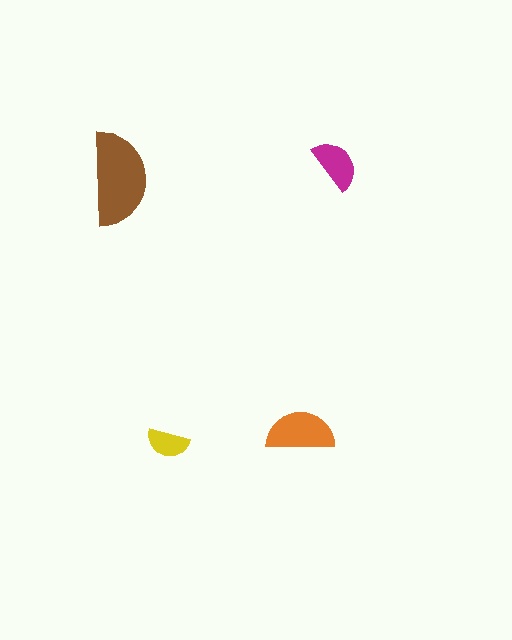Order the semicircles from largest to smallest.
the brown one, the orange one, the magenta one, the yellow one.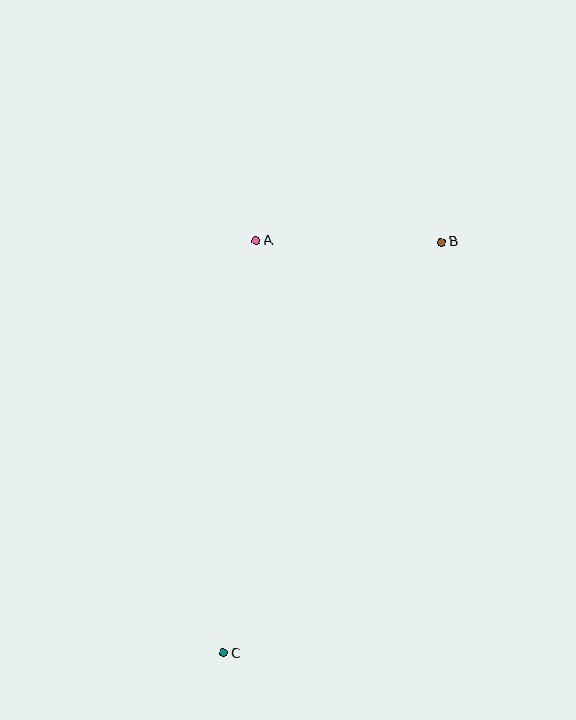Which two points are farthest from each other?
Points B and C are farthest from each other.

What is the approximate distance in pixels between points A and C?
The distance between A and C is approximately 414 pixels.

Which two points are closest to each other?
Points A and B are closest to each other.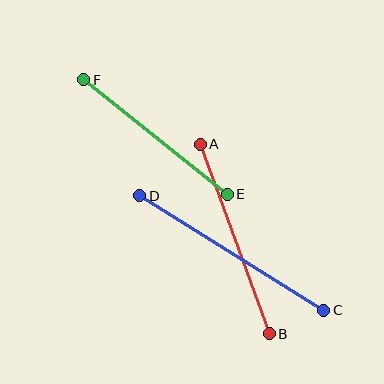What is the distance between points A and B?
The distance is approximately 202 pixels.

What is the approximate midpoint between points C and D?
The midpoint is at approximately (232, 253) pixels.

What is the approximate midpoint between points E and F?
The midpoint is at approximately (155, 137) pixels.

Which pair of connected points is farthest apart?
Points C and D are farthest apart.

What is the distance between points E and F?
The distance is approximately 184 pixels.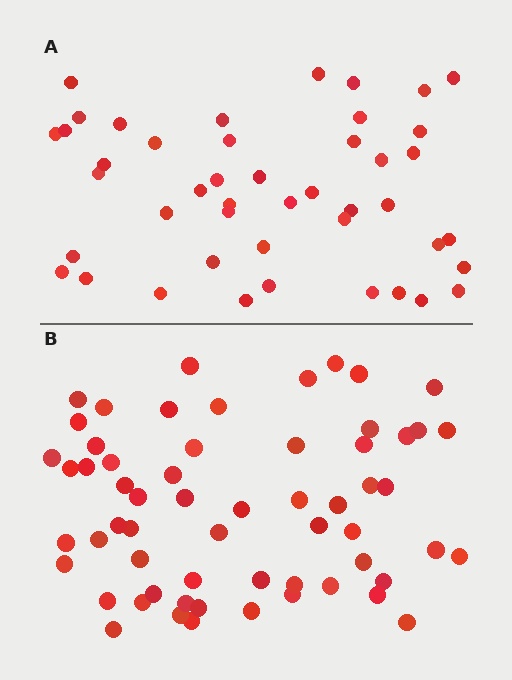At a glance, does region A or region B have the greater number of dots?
Region B (the bottom region) has more dots.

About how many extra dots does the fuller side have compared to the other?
Region B has approximately 15 more dots than region A.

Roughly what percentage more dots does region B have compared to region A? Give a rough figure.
About 35% more.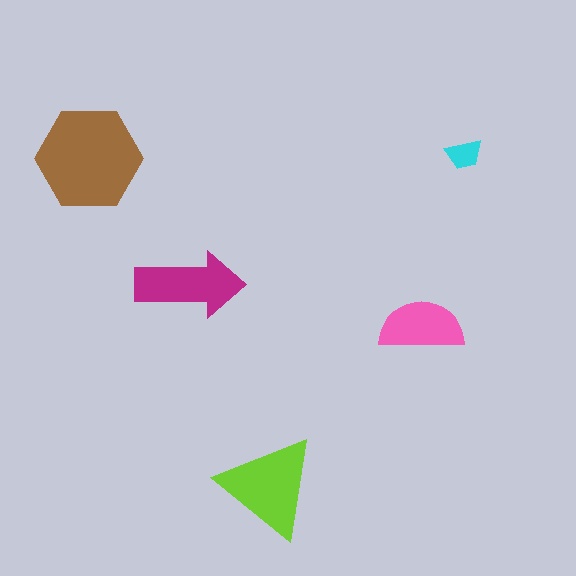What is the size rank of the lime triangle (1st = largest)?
2nd.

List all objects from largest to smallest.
The brown hexagon, the lime triangle, the magenta arrow, the pink semicircle, the cyan trapezoid.